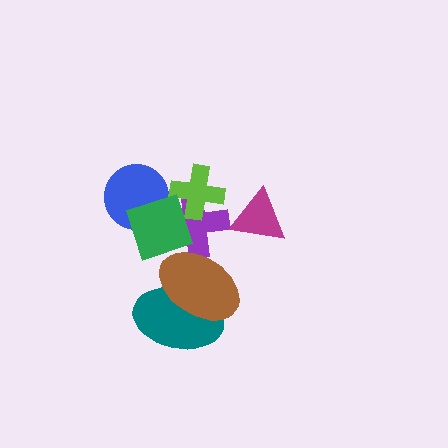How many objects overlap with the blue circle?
1 object overlaps with the blue circle.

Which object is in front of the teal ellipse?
The brown ellipse is in front of the teal ellipse.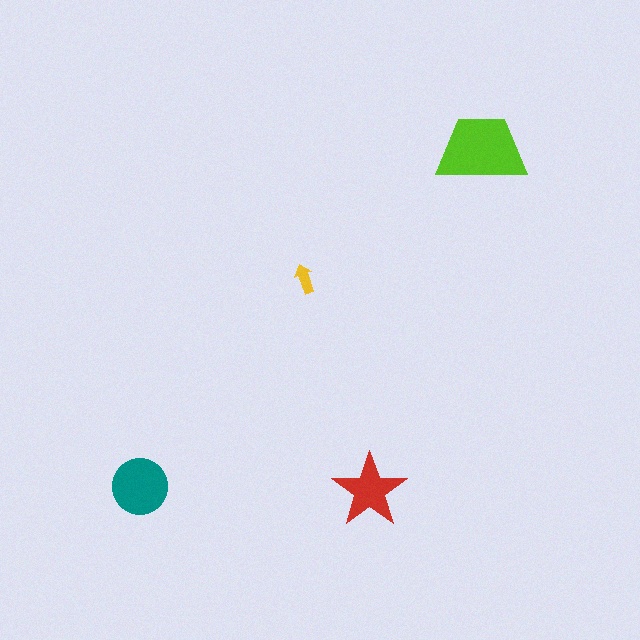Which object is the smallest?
The yellow arrow.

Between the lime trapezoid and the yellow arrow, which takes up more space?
The lime trapezoid.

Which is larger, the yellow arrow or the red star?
The red star.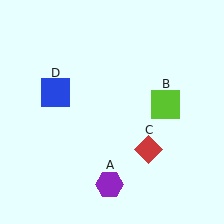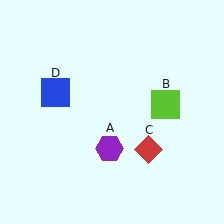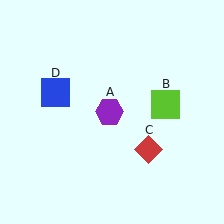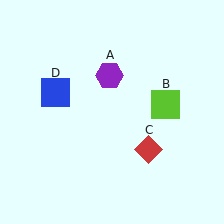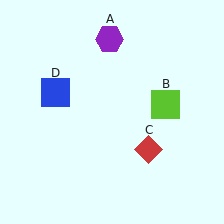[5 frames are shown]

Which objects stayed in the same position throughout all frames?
Lime square (object B) and red diamond (object C) and blue square (object D) remained stationary.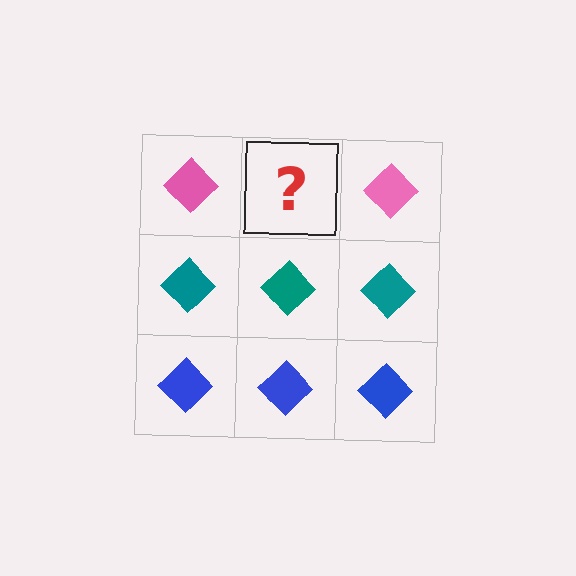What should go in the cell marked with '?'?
The missing cell should contain a pink diamond.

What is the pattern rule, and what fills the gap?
The rule is that each row has a consistent color. The gap should be filled with a pink diamond.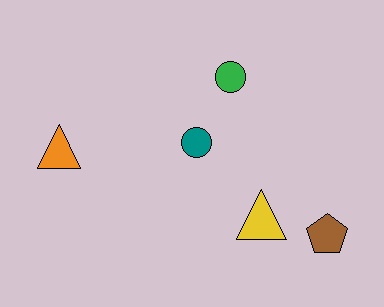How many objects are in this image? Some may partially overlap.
There are 5 objects.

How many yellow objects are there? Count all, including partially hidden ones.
There is 1 yellow object.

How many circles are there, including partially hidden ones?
There are 2 circles.